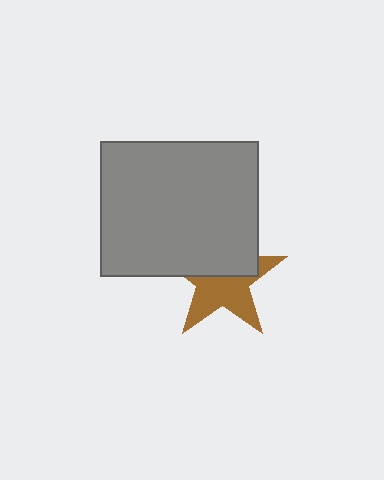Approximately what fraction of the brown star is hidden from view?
Roughly 48% of the brown star is hidden behind the gray rectangle.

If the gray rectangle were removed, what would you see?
You would see the complete brown star.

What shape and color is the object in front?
The object in front is a gray rectangle.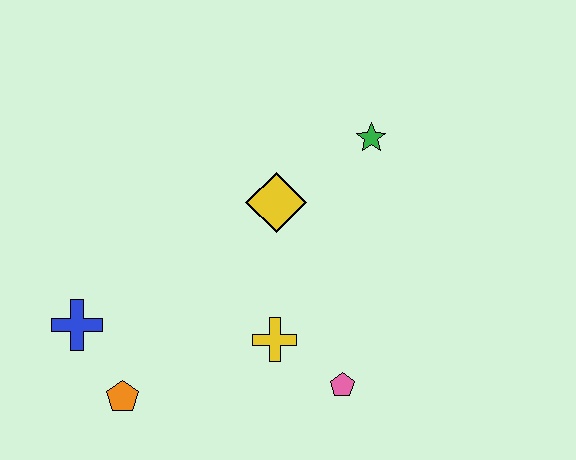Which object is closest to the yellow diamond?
The green star is closest to the yellow diamond.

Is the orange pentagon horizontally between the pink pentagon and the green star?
No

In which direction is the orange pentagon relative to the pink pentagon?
The orange pentagon is to the left of the pink pentagon.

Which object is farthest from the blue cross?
The green star is farthest from the blue cross.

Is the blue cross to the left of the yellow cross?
Yes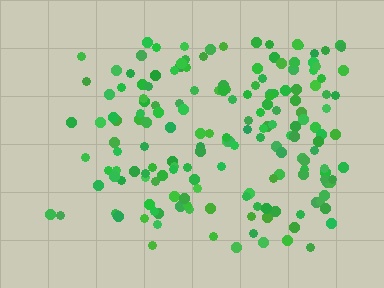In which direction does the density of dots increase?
From left to right, with the right side densest.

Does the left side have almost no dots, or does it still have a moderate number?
Still a moderate number, just noticeably fewer than the right.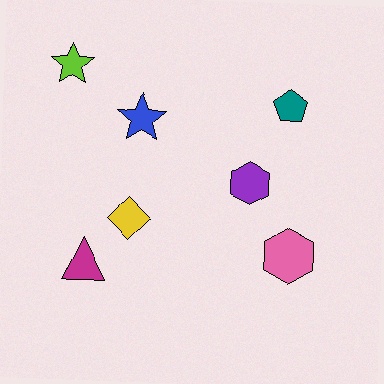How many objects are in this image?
There are 7 objects.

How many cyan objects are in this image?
There are no cyan objects.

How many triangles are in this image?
There is 1 triangle.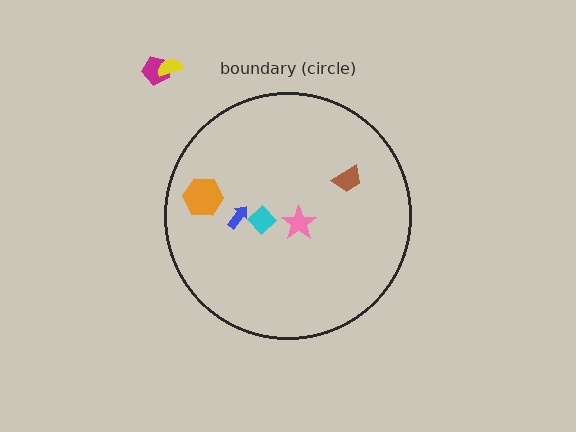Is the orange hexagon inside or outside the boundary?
Inside.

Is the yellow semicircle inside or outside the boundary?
Outside.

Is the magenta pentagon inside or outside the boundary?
Outside.